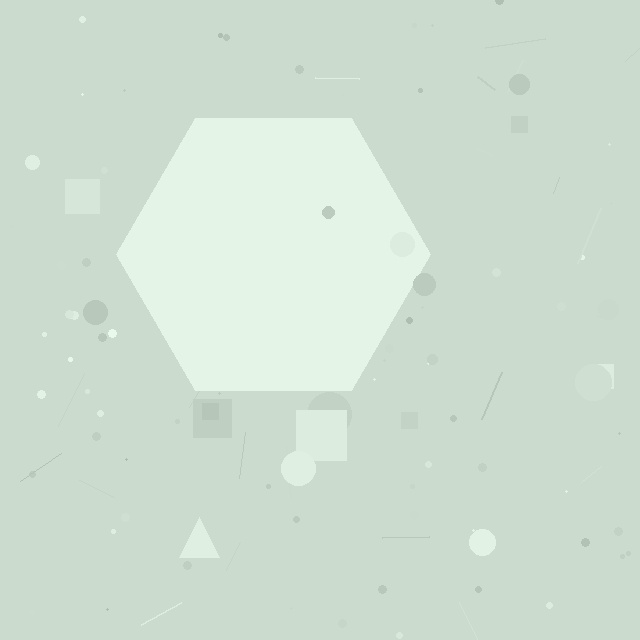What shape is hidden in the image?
A hexagon is hidden in the image.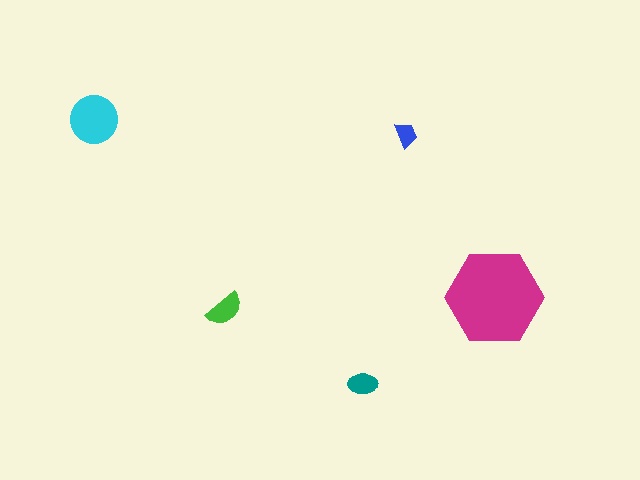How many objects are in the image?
There are 5 objects in the image.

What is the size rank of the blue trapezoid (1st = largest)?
5th.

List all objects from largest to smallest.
The magenta hexagon, the cyan circle, the green semicircle, the teal ellipse, the blue trapezoid.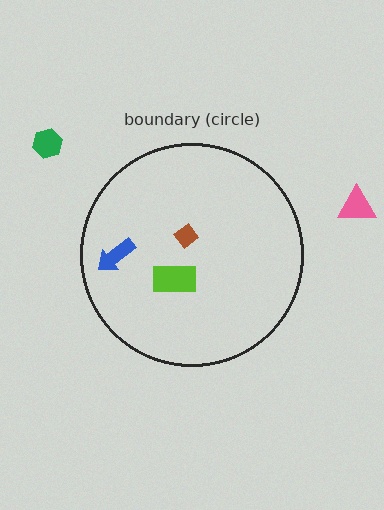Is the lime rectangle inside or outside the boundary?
Inside.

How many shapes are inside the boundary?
3 inside, 2 outside.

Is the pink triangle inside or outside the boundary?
Outside.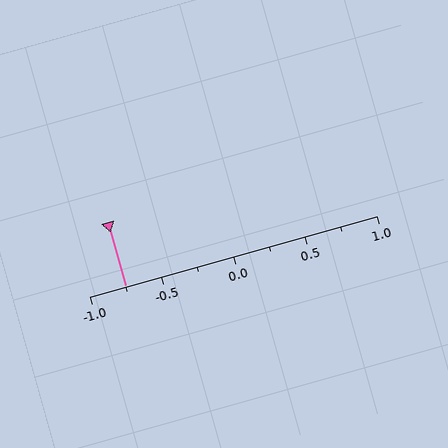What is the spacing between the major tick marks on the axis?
The major ticks are spaced 0.5 apart.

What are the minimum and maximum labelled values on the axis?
The axis runs from -1.0 to 1.0.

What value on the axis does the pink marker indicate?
The marker indicates approximately -0.75.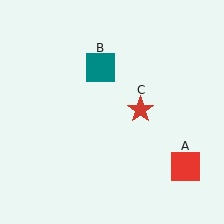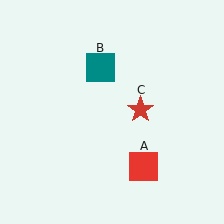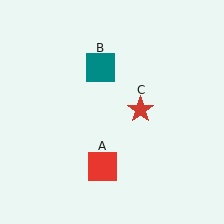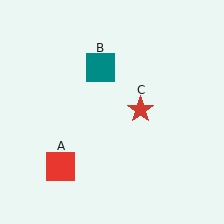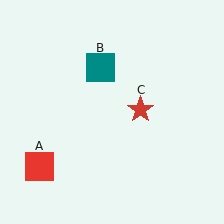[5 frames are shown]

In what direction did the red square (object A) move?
The red square (object A) moved left.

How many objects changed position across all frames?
1 object changed position: red square (object A).